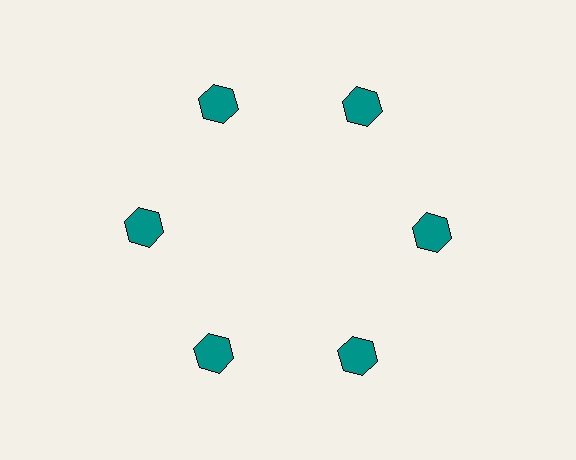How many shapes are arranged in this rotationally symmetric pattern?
There are 6 shapes, arranged in 6 groups of 1.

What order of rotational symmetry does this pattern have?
This pattern has 6-fold rotational symmetry.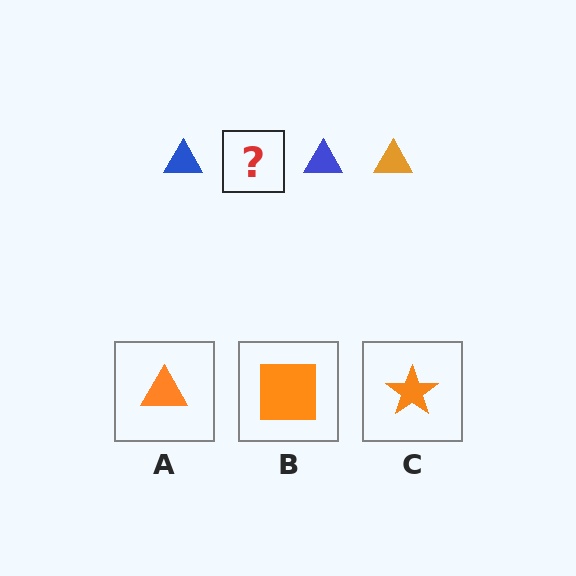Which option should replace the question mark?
Option A.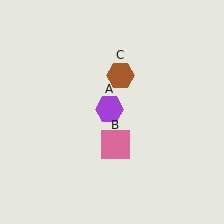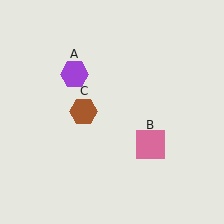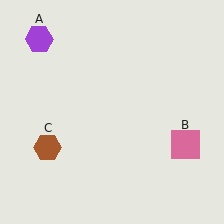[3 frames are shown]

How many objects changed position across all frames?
3 objects changed position: purple hexagon (object A), pink square (object B), brown hexagon (object C).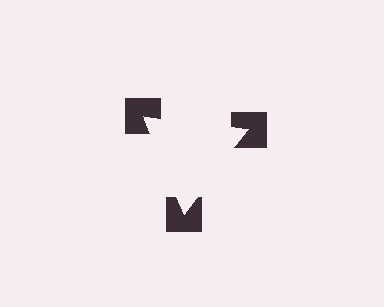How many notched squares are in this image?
There are 3 — one at each vertex of the illusory triangle.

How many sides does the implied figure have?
3 sides.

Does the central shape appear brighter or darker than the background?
It typically appears slightly brighter than the background, even though no actual brightness change is drawn.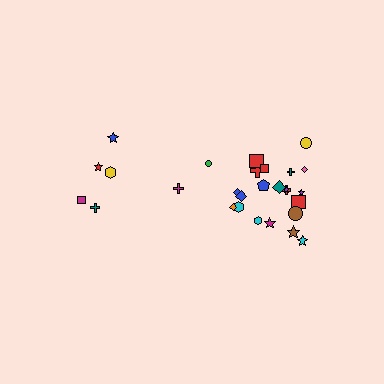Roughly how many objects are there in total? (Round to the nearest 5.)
Roughly 30 objects in total.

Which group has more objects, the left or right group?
The right group.